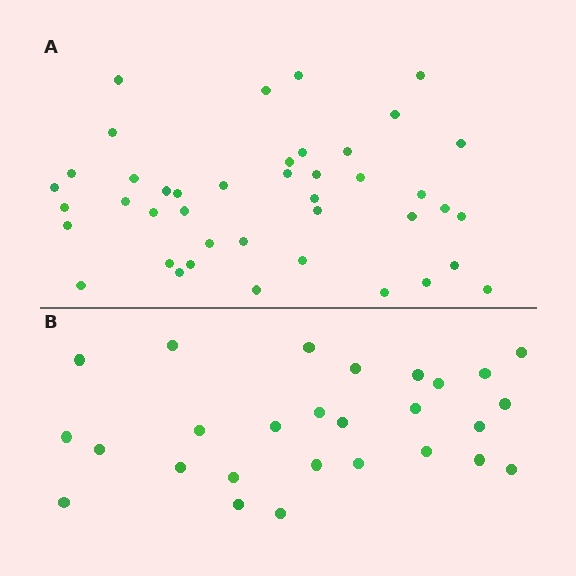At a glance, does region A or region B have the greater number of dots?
Region A (the top region) has more dots.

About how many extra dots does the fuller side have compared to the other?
Region A has approximately 15 more dots than region B.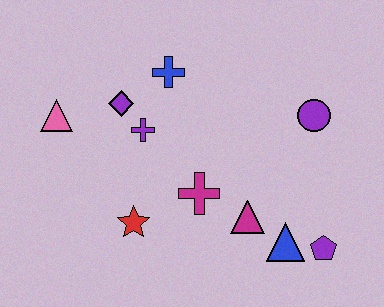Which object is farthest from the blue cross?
The purple pentagon is farthest from the blue cross.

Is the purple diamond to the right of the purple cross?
No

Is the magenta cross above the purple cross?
No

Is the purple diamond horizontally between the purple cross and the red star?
No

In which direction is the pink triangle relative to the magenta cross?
The pink triangle is to the left of the magenta cross.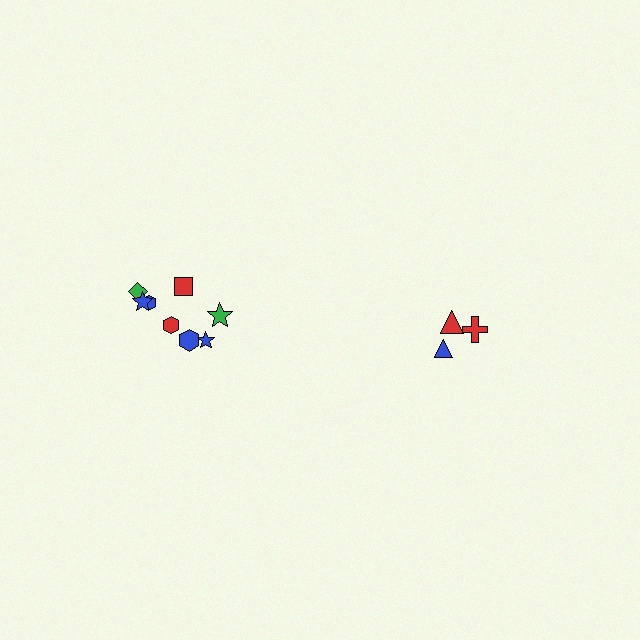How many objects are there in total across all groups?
There are 11 objects.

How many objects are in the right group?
There are 3 objects.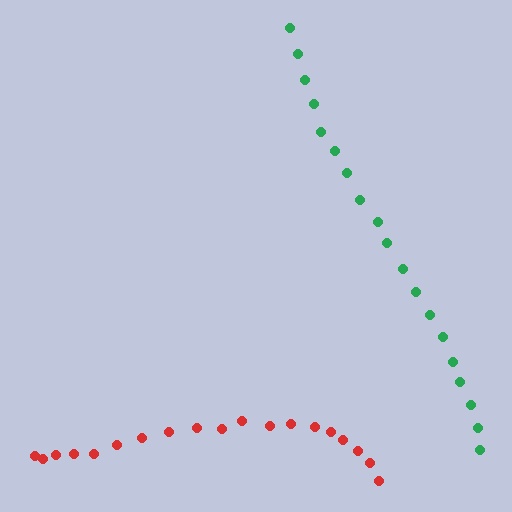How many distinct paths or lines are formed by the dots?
There are 2 distinct paths.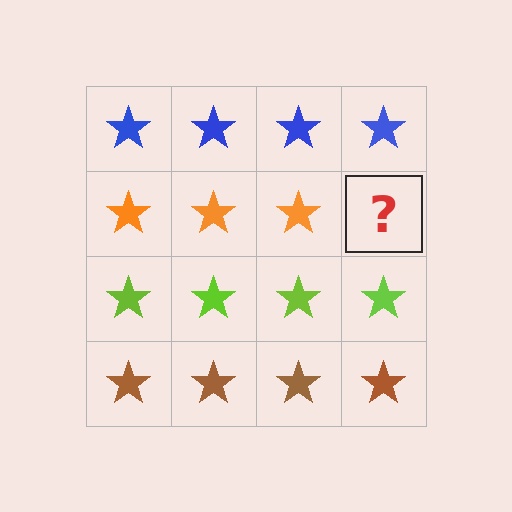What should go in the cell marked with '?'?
The missing cell should contain an orange star.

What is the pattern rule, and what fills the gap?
The rule is that each row has a consistent color. The gap should be filled with an orange star.